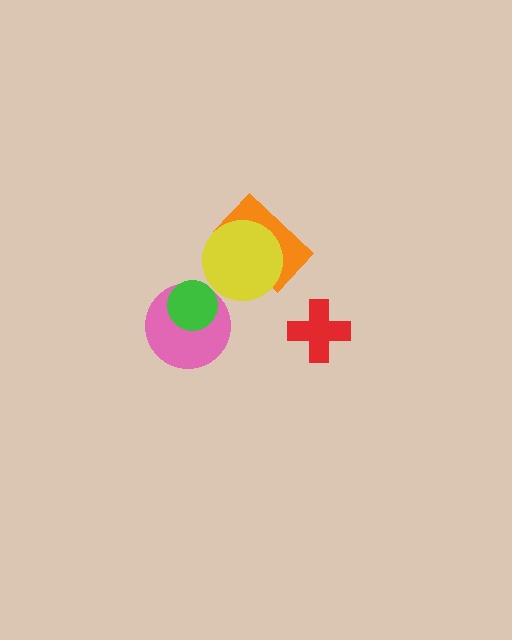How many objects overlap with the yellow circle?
1 object overlaps with the yellow circle.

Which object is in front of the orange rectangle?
The yellow circle is in front of the orange rectangle.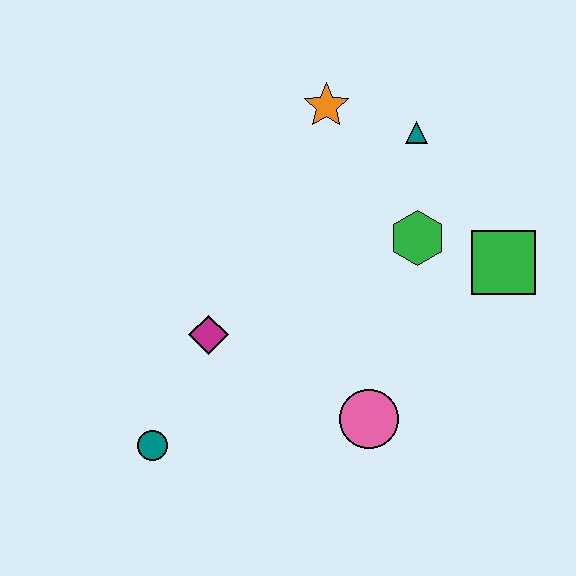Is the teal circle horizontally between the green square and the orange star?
No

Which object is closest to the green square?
The green hexagon is closest to the green square.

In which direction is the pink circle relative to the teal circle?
The pink circle is to the right of the teal circle.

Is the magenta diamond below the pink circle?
No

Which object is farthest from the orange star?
The teal circle is farthest from the orange star.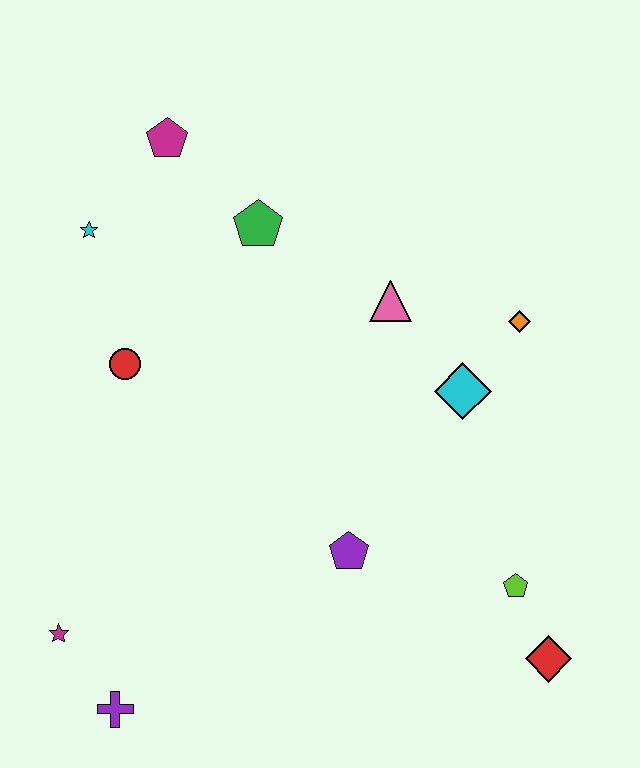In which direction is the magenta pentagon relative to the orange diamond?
The magenta pentagon is to the left of the orange diamond.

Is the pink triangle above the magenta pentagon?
No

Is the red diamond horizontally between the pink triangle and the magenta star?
No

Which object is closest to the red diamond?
The lime pentagon is closest to the red diamond.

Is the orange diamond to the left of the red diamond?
Yes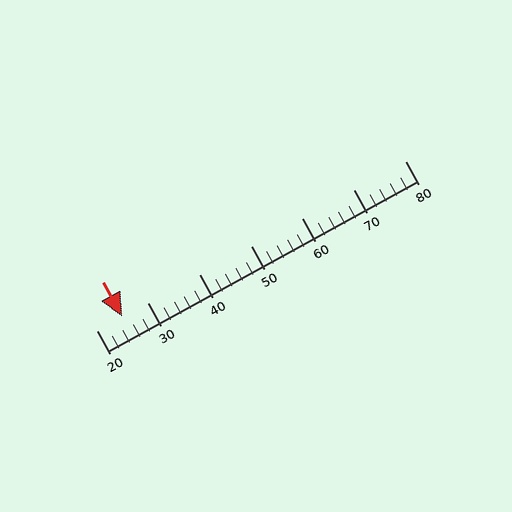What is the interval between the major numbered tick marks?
The major tick marks are spaced 10 units apart.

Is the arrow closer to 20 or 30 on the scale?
The arrow is closer to 30.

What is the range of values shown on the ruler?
The ruler shows values from 20 to 80.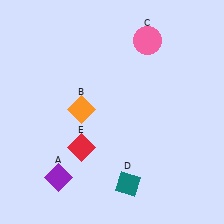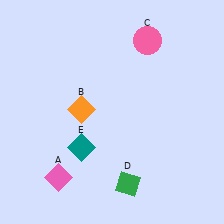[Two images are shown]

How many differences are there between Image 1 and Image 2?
There are 3 differences between the two images.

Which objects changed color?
A changed from purple to pink. D changed from teal to green. E changed from red to teal.